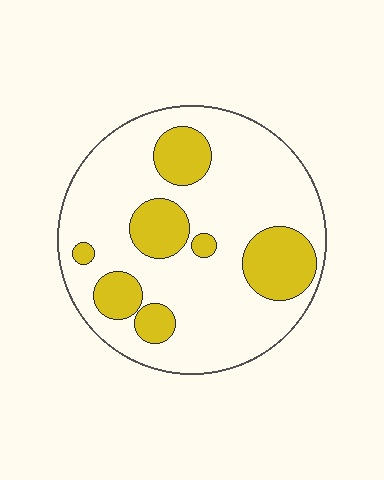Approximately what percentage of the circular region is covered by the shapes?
Approximately 25%.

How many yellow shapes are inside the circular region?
7.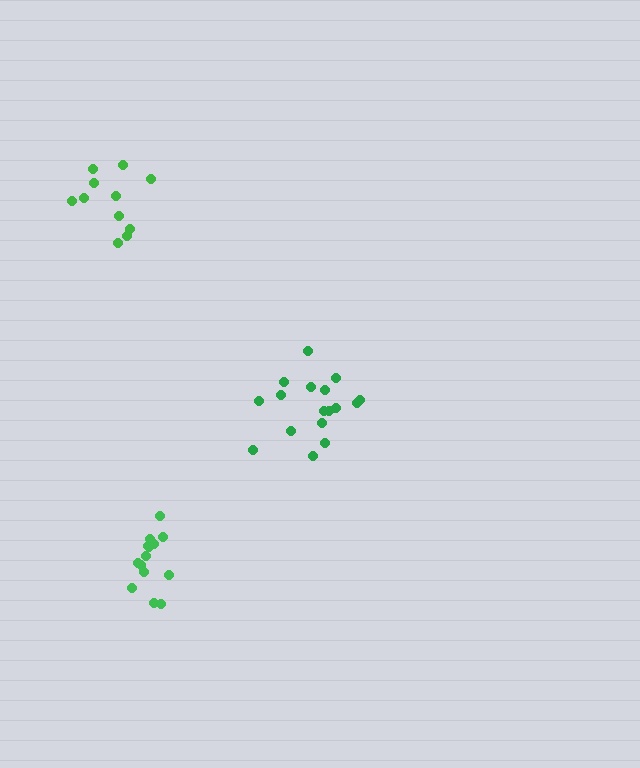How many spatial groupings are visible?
There are 3 spatial groupings.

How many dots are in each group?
Group 1: 17 dots, Group 2: 14 dots, Group 3: 11 dots (42 total).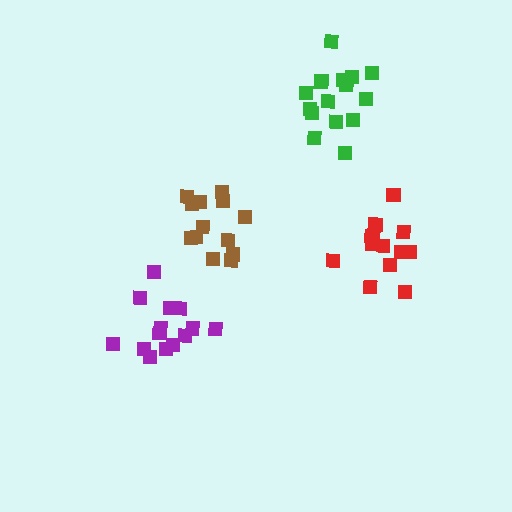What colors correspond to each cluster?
The clusters are colored: green, brown, red, purple.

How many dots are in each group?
Group 1: 15 dots, Group 2: 13 dots, Group 3: 13 dots, Group 4: 14 dots (55 total).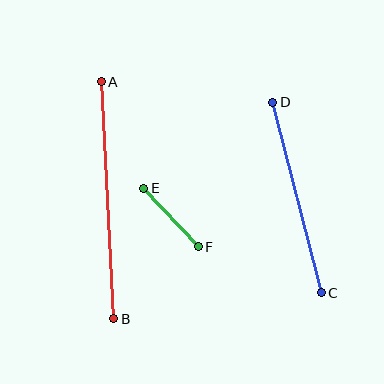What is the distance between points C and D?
The distance is approximately 196 pixels.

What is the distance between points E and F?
The distance is approximately 80 pixels.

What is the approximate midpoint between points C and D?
The midpoint is at approximately (297, 198) pixels.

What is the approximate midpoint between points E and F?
The midpoint is at approximately (171, 218) pixels.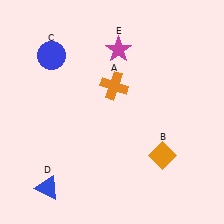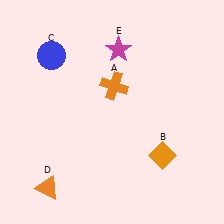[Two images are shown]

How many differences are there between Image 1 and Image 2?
There is 1 difference between the two images.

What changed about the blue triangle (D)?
In Image 1, D is blue. In Image 2, it changed to orange.